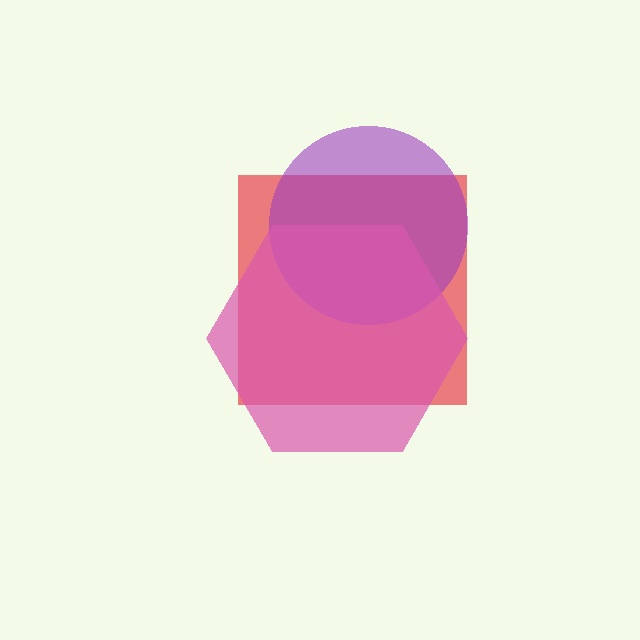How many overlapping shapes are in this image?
There are 3 overlapping shapes in the image.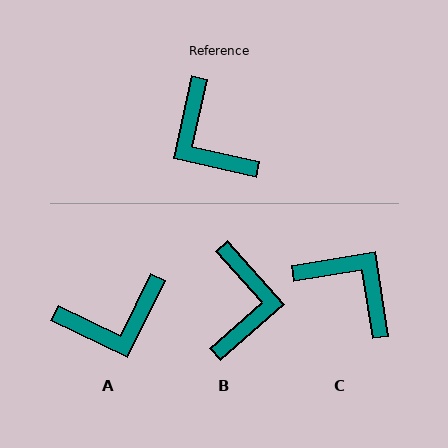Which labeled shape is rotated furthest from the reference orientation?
C, about 158 degrees away.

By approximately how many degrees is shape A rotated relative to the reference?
Approximately 77 degrees counter-clockwise.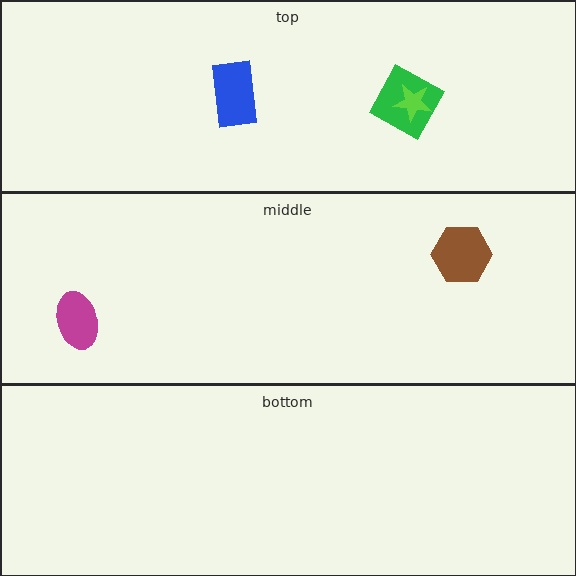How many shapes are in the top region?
3.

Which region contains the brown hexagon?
The middle region.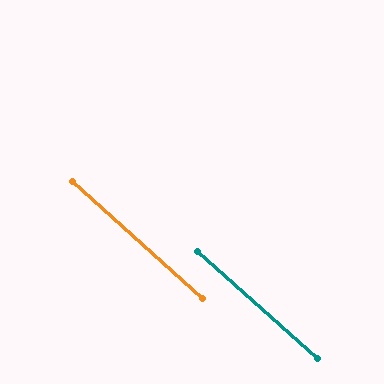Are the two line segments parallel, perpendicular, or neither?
Parallel — their directions differ by only 0.4°.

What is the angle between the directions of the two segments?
Approximately 0 degrees.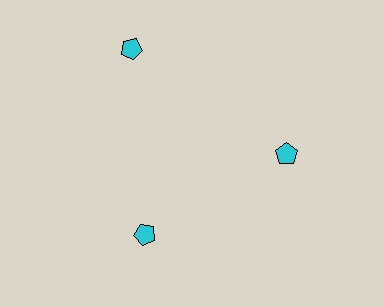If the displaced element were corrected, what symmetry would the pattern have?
It would have 3-fold rotational symmetry — the pattern would map onto itself every 120 degrees.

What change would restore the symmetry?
The symmetry would be restored by moving it inward, back onto the ring so that all 3 pentagons sit at equal angles and equal distance from the center.